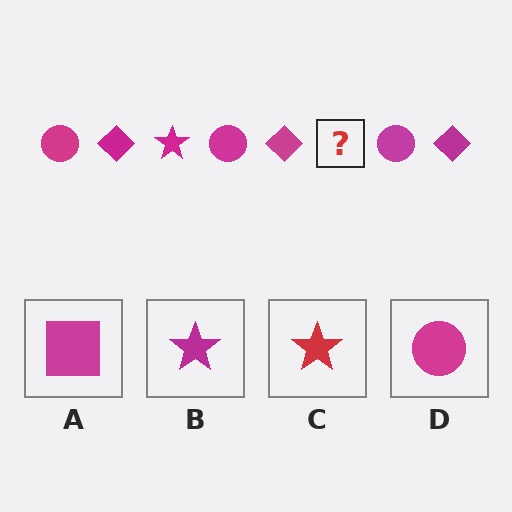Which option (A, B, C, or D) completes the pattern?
B.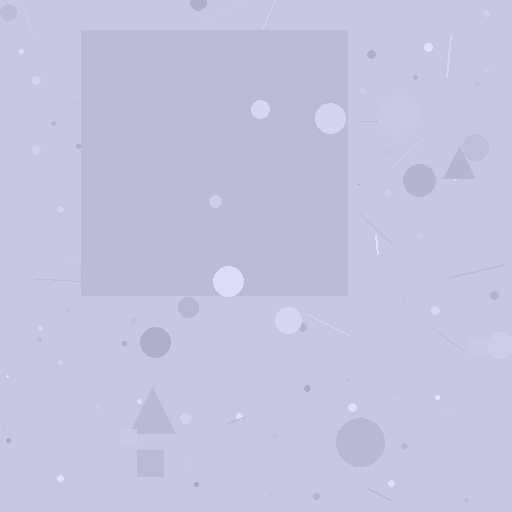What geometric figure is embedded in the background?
A square is embedded in the background.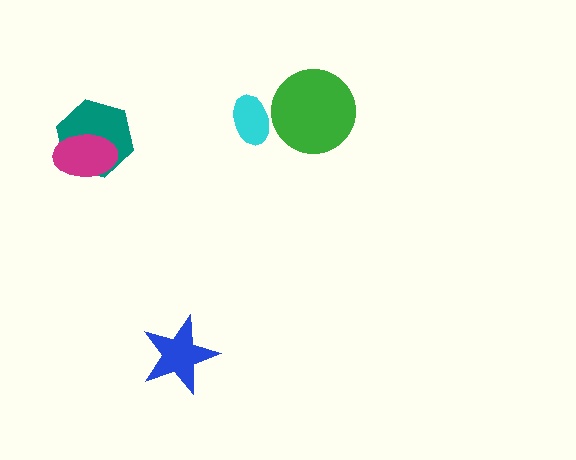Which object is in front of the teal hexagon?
The magenta ellipse is in front of the teal hexagon.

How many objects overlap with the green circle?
0 objects overlap with the green circle.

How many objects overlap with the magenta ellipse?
1 object overlaps with the magenta ellipse.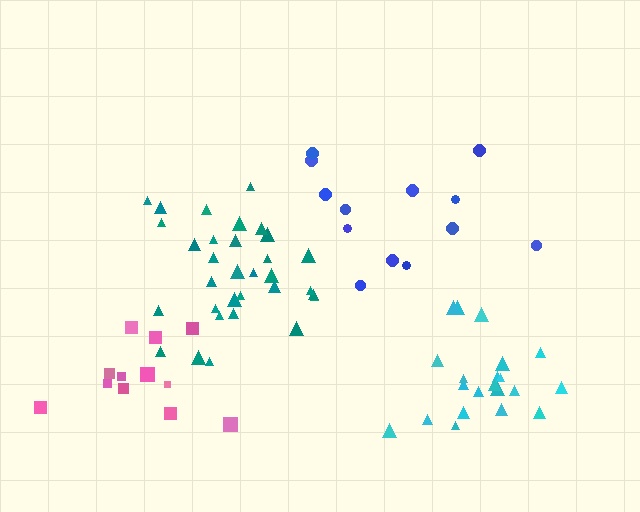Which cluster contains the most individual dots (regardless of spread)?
Teal (32).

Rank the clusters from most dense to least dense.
teal, cyan, pink, blue.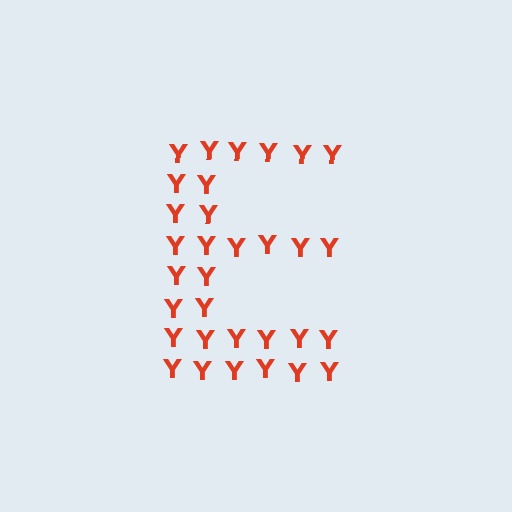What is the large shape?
The large shape is the letter E.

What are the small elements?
The small elements are letter Y's.